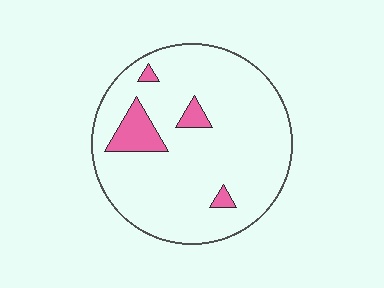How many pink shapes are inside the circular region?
4.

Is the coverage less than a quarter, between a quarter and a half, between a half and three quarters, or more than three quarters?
Less than a quarter.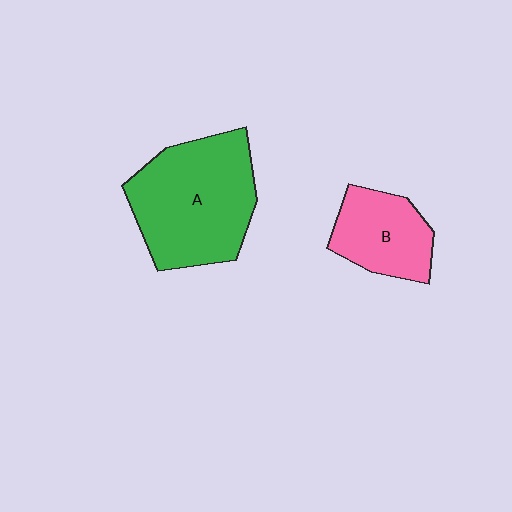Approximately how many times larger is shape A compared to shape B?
Approximately 1.9 times.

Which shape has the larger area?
Shape A (green).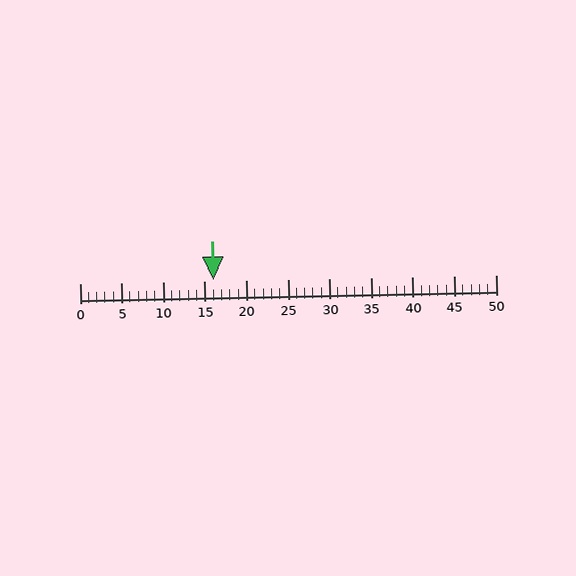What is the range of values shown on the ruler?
The ruler shows values from 0 to 50.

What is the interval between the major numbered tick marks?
The major tick marks are spaced 5 units apart.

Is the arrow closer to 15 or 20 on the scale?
The arrow is closer to 15.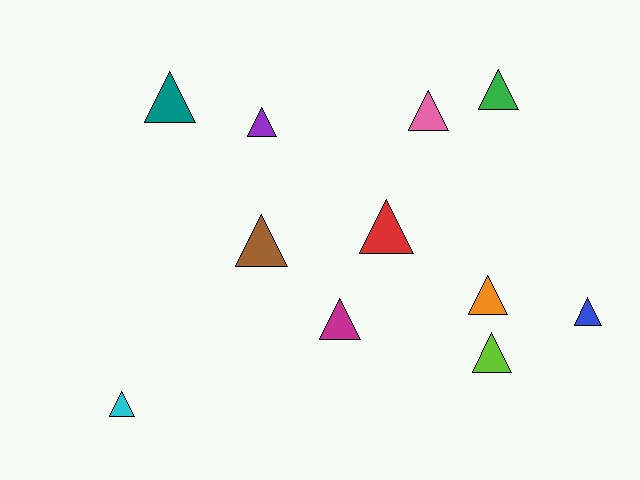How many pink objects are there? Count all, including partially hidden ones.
There is 1 pink object.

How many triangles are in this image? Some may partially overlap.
There are 11 triangles.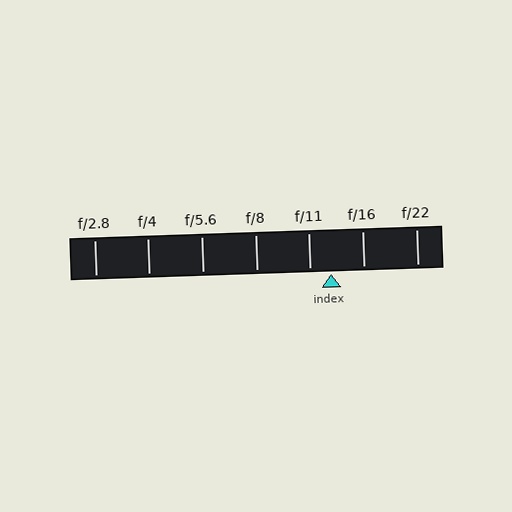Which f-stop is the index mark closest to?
The index mark is closest to f/11.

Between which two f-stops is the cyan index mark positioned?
The index mark is between f/11 and f/16.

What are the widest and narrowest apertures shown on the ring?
The widest aperture shown is f/2.8 and the narrowest is f/22.